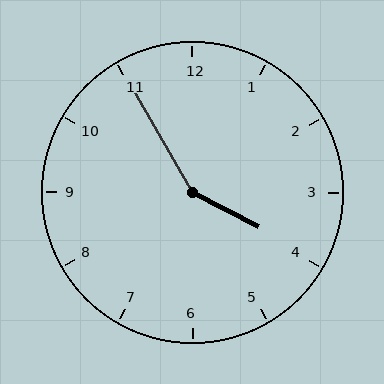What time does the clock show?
3:55.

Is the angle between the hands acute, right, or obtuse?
It is obtuse.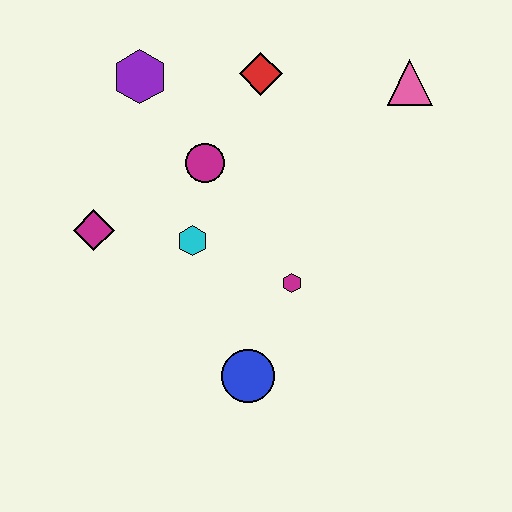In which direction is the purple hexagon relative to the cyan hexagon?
The purple hexagon is above the cyan hexagon.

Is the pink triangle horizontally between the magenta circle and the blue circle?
No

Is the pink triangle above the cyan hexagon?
Yes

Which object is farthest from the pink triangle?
The magenta diamond is farthest from the pink triangle.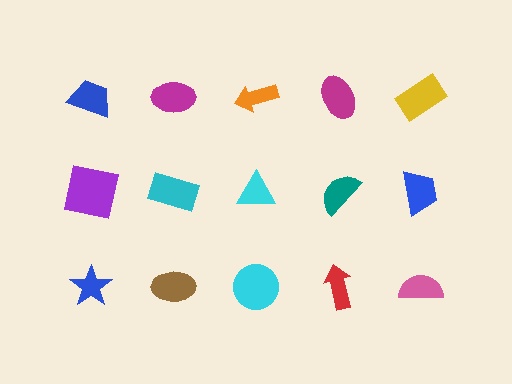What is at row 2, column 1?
A purple square.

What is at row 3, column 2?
A brown ellipse.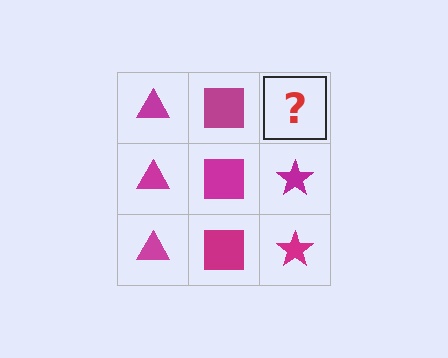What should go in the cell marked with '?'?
The missing cell should contain a magenta star.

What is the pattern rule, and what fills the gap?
The rule is that each column has a consistent shape. The gap should be filled with a magenta star.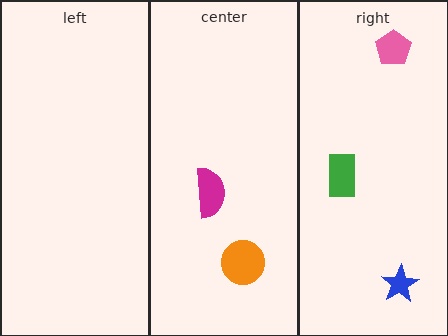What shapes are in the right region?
The green rectangle, the pink pentagon, the blue star.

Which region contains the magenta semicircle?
The center region.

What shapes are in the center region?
The orange circle, the magenta semicircle.